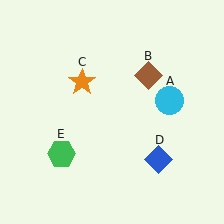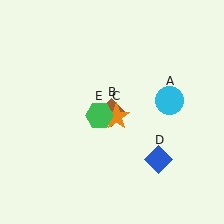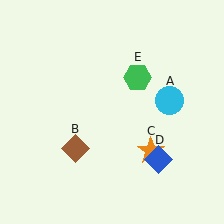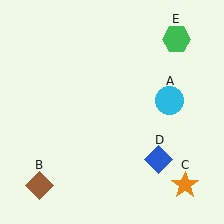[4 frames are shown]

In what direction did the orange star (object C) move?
The orange star (object C) moved down and to the right.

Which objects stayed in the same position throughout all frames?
Cyan circle (object A) and blue diamond (object D) remained stationary.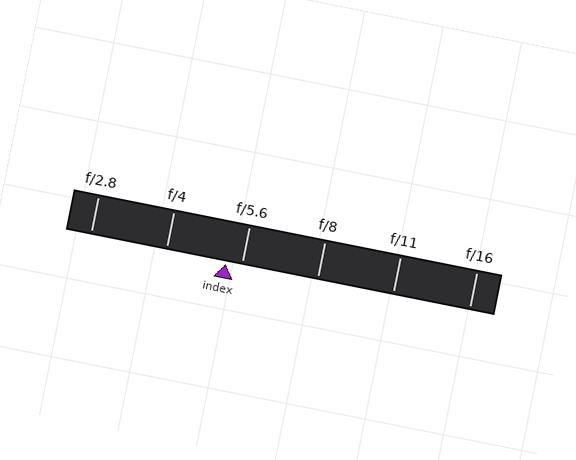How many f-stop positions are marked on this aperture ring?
There are 6 f-stop positions marked.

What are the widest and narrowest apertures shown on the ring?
The widest aperture shown is f/2.8 and the narrowest is f/16.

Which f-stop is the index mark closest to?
The index mark is closest to f/5.6.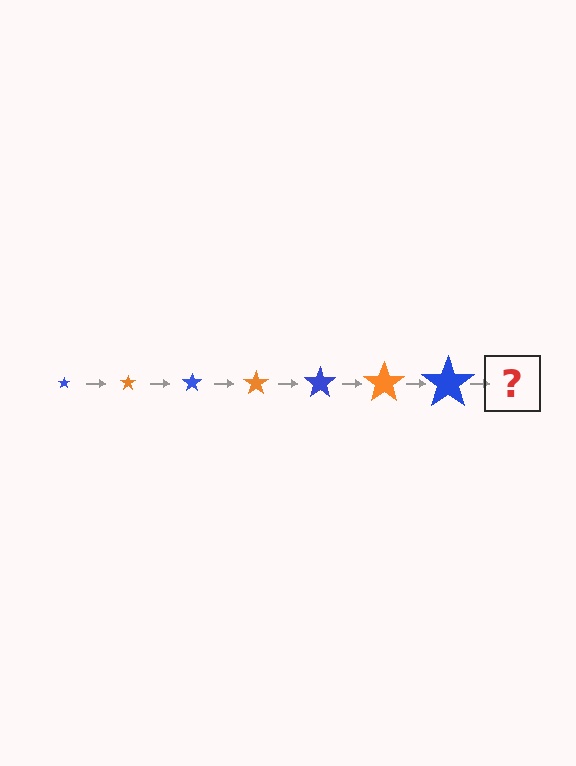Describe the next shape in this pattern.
It should be an orange star, larger than the previous one.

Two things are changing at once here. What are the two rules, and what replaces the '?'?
The two rules are that the star grows larger each step and the color cycles through blue and orange. The '?' should be an orange star, larger than the previous one.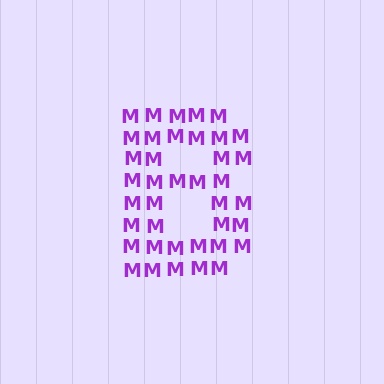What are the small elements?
The small elements are letter M's.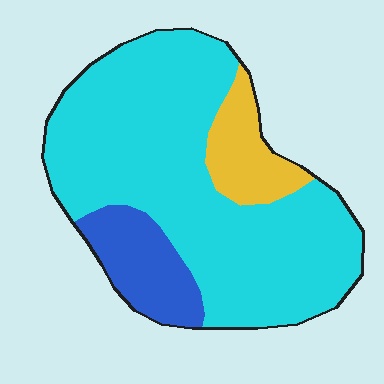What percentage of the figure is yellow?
Yellow takes up less than a sixth of the figure.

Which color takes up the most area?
Cyan, at roughly 75%.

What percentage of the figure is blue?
Blue covers around 15% of the figure.